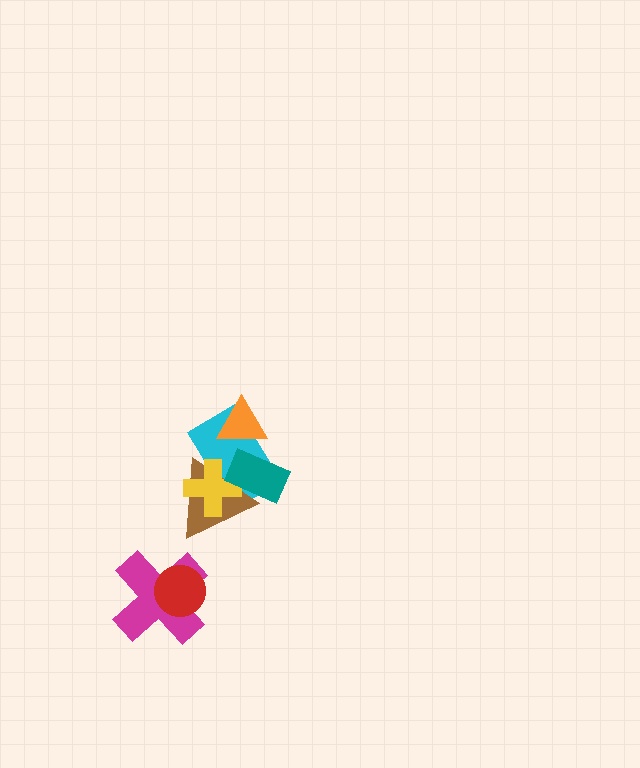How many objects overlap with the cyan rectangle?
4 objects overlap with the cyan rectangle.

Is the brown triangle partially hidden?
Yes, it is partially covered by another shape.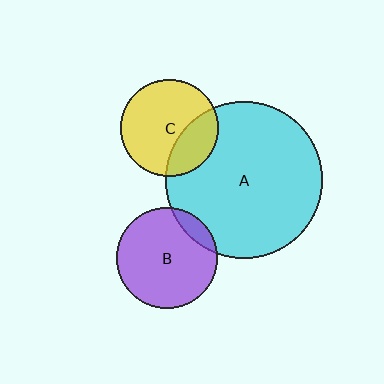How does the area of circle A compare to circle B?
Approximately 2.4 times.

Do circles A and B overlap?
Yes.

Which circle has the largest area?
Circle A (cyan).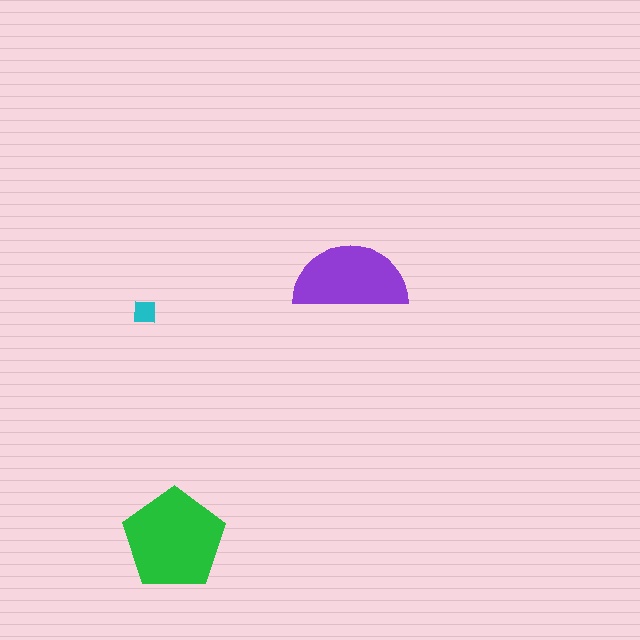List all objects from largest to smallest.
The green pentagon, the purple semicircle, the cyan square.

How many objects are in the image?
There are 3 objects in the image.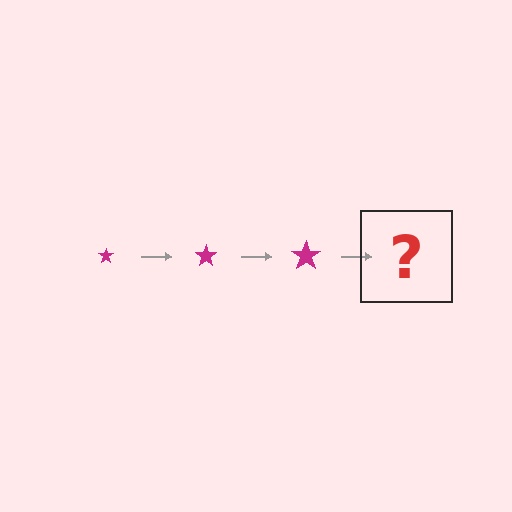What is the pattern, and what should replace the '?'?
The pattern is that the star gets progressively larger each step. The '?' should be a magenta star, larger than the previous one.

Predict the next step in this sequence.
The next step is a magenta star, larger than the previous one.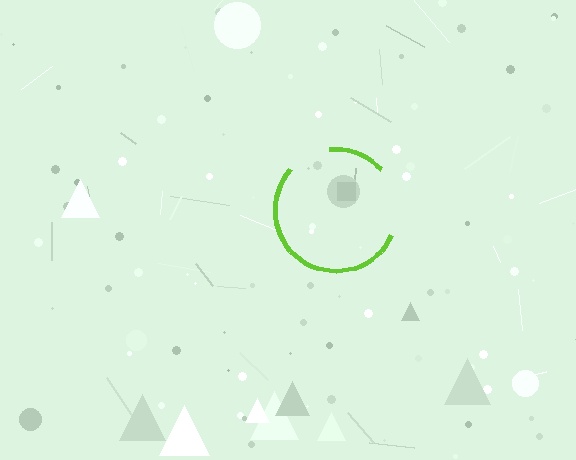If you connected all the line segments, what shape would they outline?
They would outline a circle.